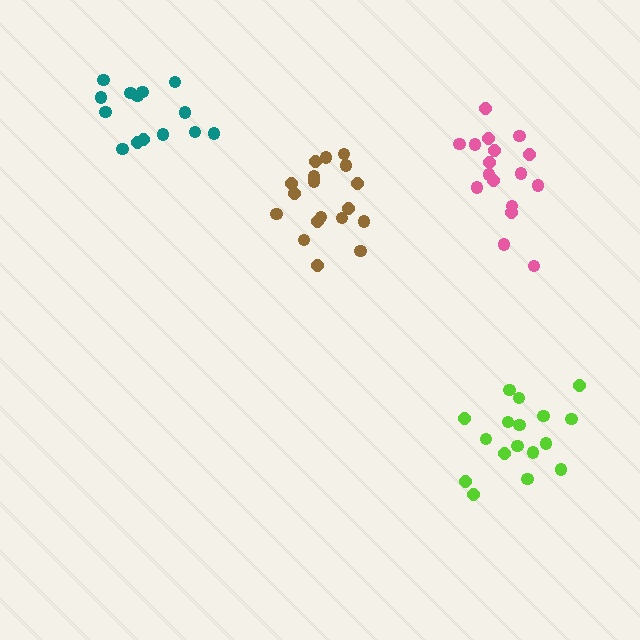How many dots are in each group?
Group 1: 17 dots, Group 2: 17 dots, Group 3: 18 dots, Group 4: 14 dots (66 total).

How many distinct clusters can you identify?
There are 4 distinct clusters.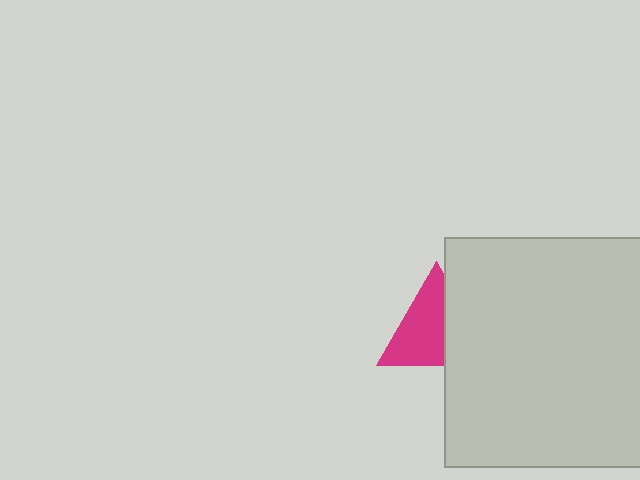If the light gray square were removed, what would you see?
You would see the complete magenta triangle.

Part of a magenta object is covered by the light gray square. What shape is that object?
It is a triangle.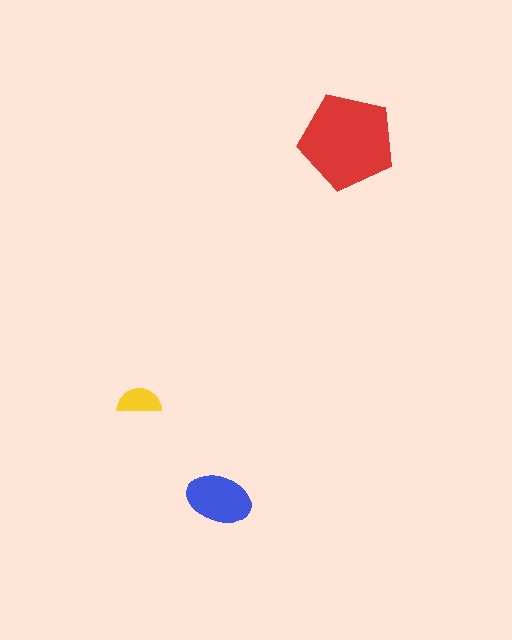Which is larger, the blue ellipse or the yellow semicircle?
The blue ellipse.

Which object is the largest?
The red pentagon.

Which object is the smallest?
The yellow semicircle.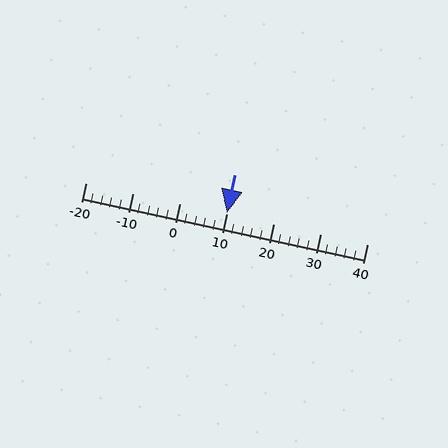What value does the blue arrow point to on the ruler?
The blue arrow points to approximately 10.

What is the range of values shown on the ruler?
The ruler shows values from -20 to 40.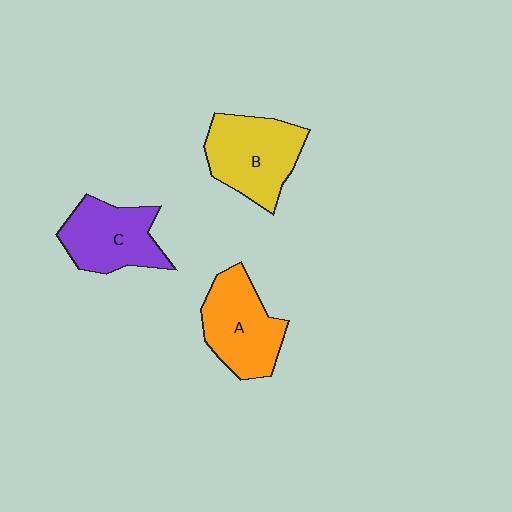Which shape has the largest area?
Shape B (yellow).